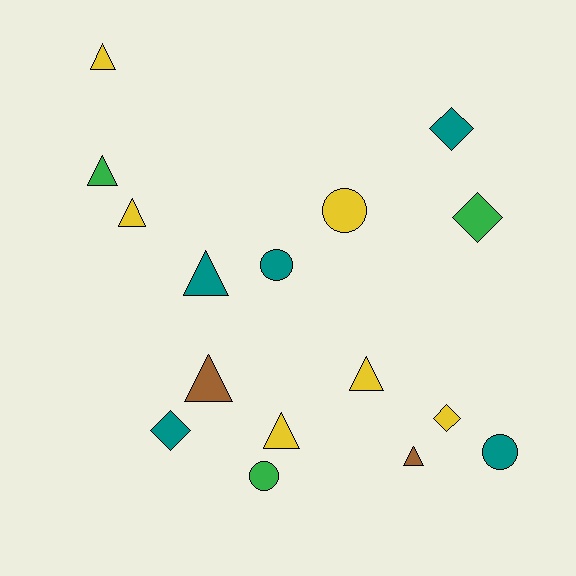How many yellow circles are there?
There is 1 yellow circle.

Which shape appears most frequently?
Triangle, with 8 objects.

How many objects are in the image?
There are 16 objects.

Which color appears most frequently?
Yellow, with 6 objects.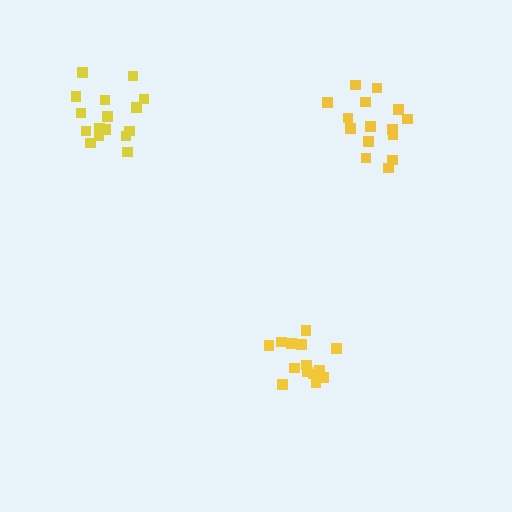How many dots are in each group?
Group 1: 15 dots, Group 2: 17 dots, Group 3: 15 dots (47 total).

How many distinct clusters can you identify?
There are 3 distinct clusters.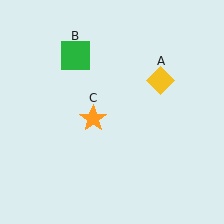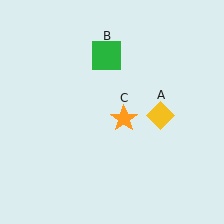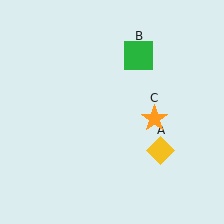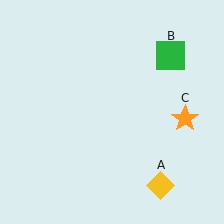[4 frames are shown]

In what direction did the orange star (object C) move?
The orange star (object C) moved right.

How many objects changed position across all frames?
3 objects changed position: yellow diamond (object A), green square (object B), orange star (object C).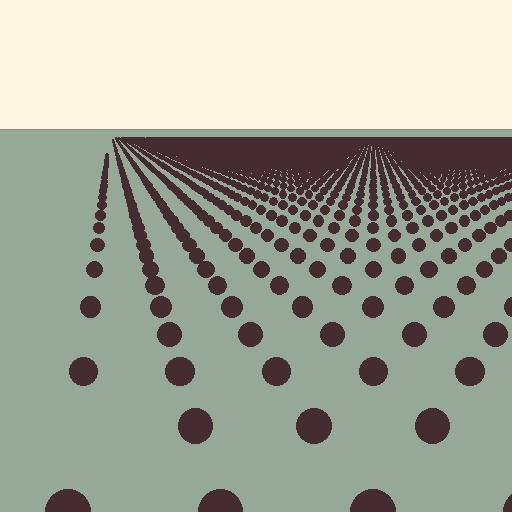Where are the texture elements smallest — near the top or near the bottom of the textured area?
Near the top.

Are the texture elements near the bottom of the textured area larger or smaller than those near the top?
Larger. Near the bottom, elements are closer to the viewer and appear at a bigger on-screen size.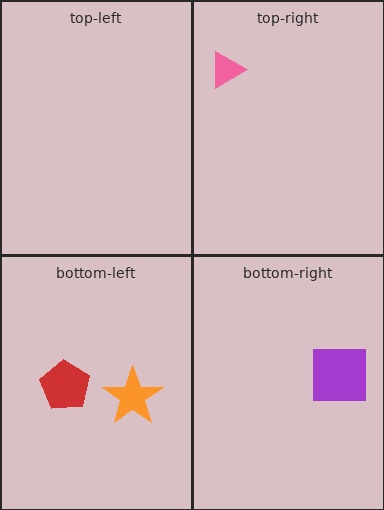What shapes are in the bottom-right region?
The purple square.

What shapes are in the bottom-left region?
The orange star, the red pentagon.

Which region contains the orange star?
The bottom-left region.